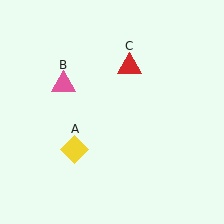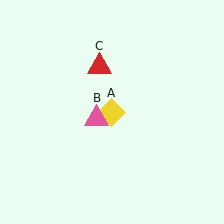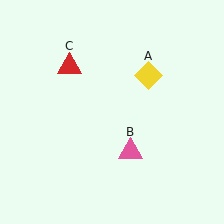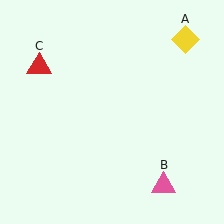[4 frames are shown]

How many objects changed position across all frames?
3 objects changed position: yellow diamond (object A), pink triangle (object B), red triangle (object C).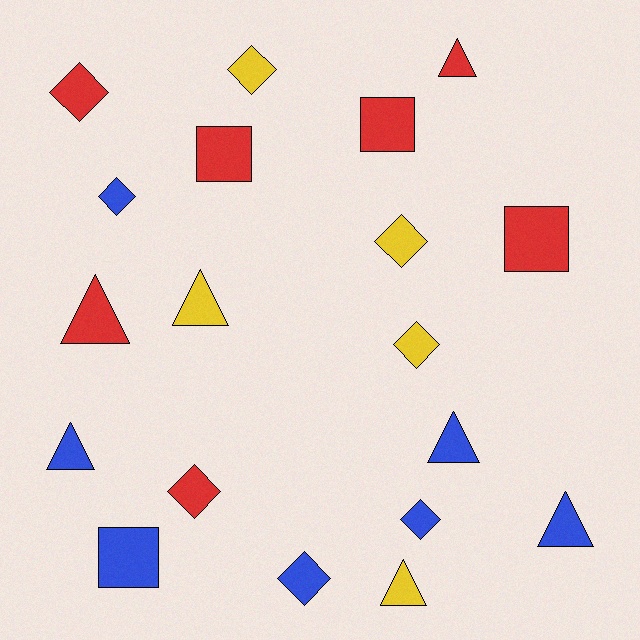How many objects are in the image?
There are 19 objects.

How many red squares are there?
There are 3 red squares.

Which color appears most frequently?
Blue, with 7 objects.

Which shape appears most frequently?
Diamond, with 8 objects.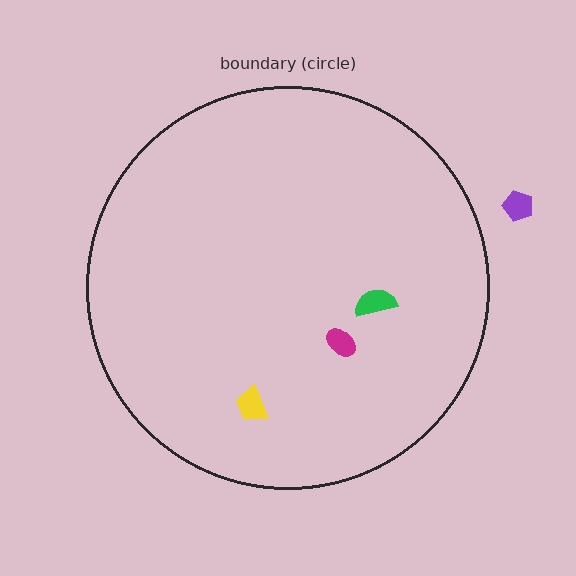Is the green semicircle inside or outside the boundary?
Inside.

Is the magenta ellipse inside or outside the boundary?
Inside.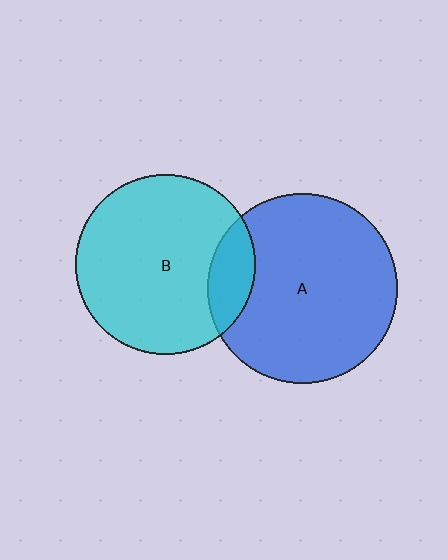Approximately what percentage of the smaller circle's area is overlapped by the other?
Approximately 15%.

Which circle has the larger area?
Circle A (blue).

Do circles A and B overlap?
Yes.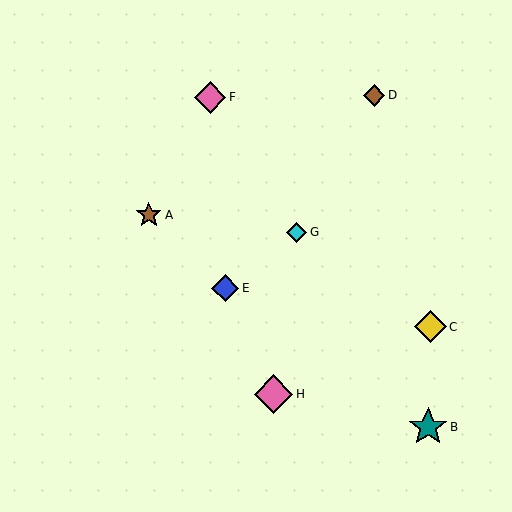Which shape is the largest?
The pink diamond (labeled H) is the largest.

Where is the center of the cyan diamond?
The center of the cyan diamond is at (297, 232).